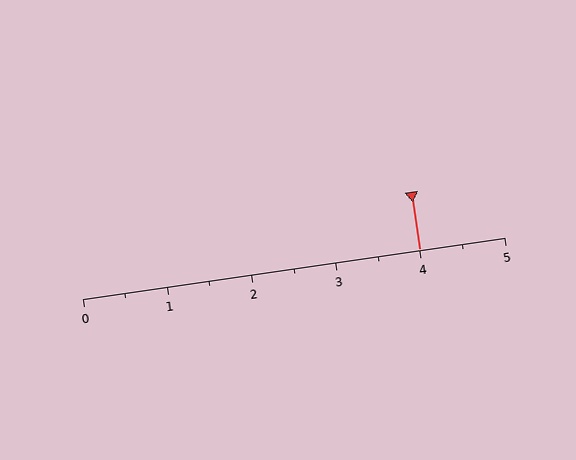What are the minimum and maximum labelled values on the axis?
The axis runs from 0 to 5.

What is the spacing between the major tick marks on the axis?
The major ticks are spaced 1 apart.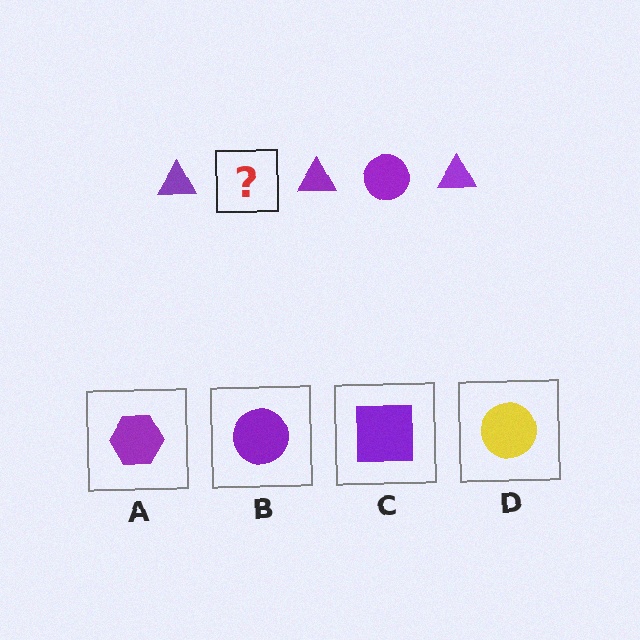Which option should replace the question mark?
Option B.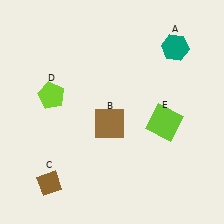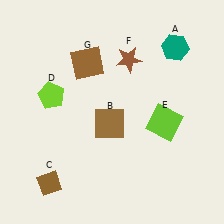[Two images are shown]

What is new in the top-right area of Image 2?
A brown star (F) was added in the top-right area of Image 2.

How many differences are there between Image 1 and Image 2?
There are 2 differences between the two images.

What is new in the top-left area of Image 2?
A brown square (G) was added in the top-left area of Image 2.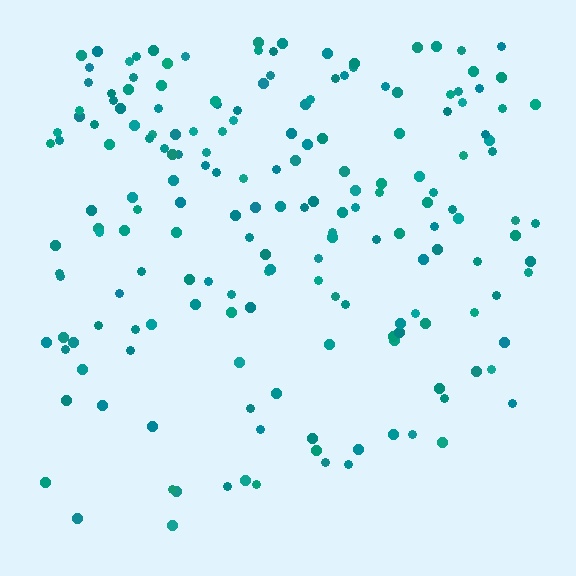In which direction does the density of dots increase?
From bottom to top, with the top side densest.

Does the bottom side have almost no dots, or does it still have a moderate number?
Still a moderate number, just noticeably fewer than the top.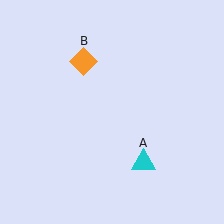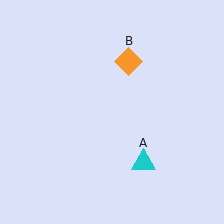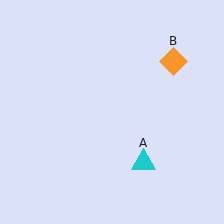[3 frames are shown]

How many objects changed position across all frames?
1 object changed position: orange diamond (object B).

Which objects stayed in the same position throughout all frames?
Cyan triangle (object A) remained stationary.